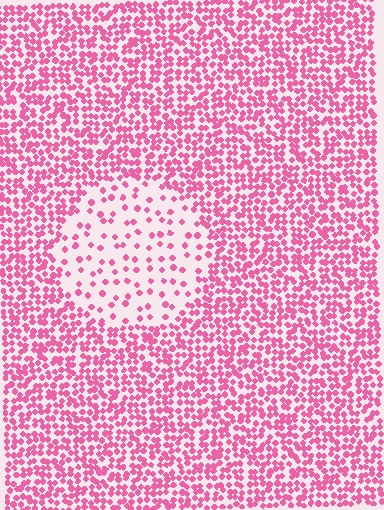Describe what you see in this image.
The image contains small pink elements arranged at two different densities. A circle-shaped region is visible where the elements are less densely packed than the surrounding area.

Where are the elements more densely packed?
The elements are more densely packed outside the circle boundary.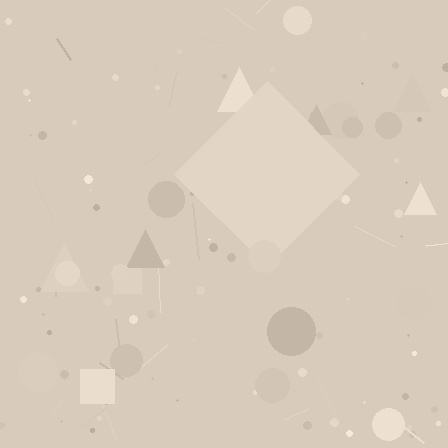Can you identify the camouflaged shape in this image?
The camouflaged shape is a diamond.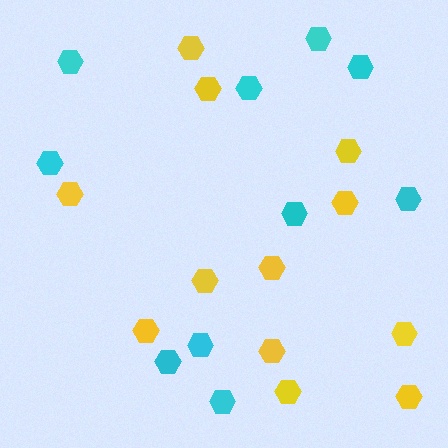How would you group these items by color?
There are 2 groups: one group of yellow hexagons (12) and one group of cyan hexagons (10).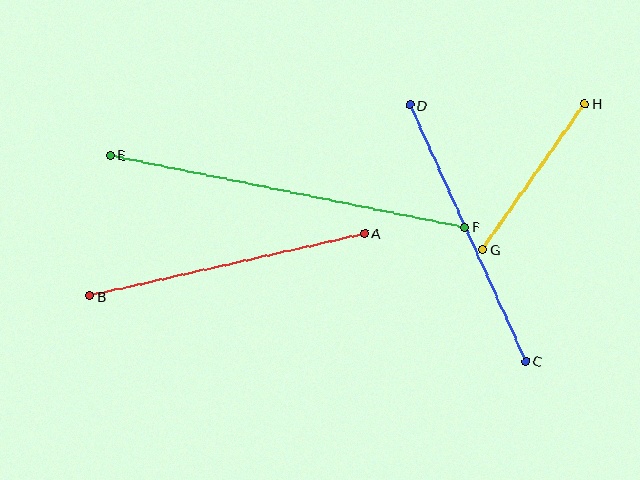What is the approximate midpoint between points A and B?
The midpoint is at approximately (227, 265) pixels.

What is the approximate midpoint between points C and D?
The midpoint is at approximately (468, 233) pixels.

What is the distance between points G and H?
The distance is approximately 178 pixels.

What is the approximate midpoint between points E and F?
The midpoint is at approximately (287, 191) pixels.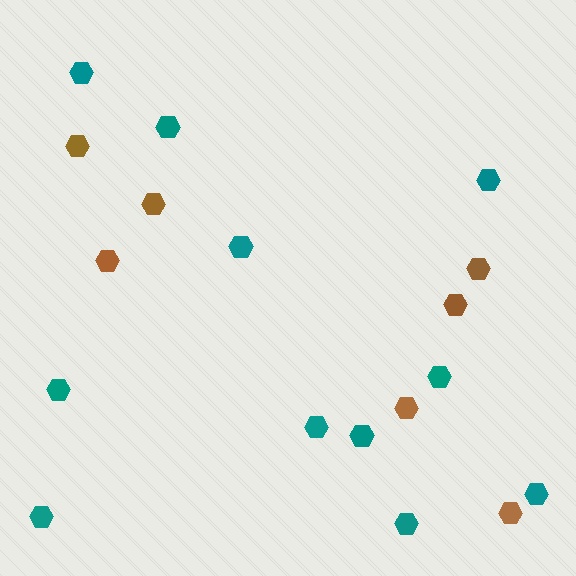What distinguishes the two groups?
There are 2 groups: one group of teal hexagons (11) and one group of brown hexagons (7).